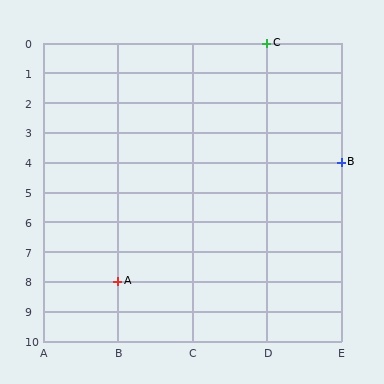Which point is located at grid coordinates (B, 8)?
Point A is at (B, 8).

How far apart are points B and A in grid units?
Points B and A are 3 columns and 4 rows apart (about 5.0 grid units diagonally).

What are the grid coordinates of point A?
Point A is at grid coordinates (B, 8).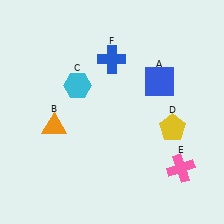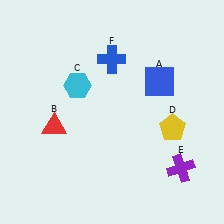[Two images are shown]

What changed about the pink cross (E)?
In Image 1, E is pink. In Image 2, it changed to purple.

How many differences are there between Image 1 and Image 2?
There are 2 differences between the two images.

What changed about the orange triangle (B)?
In Image 1, B is orange. In Image 2, it changed to red.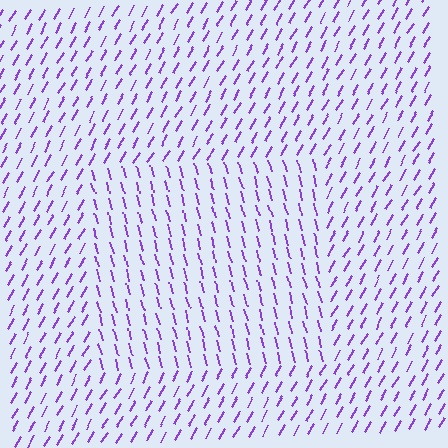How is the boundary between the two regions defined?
The boundary is defined purely by a change in line orientation (approximately 45 degrees difference). All lines are the same color and thickness.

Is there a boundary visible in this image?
Yes, there is a texture boundary formed by a change in line orientation.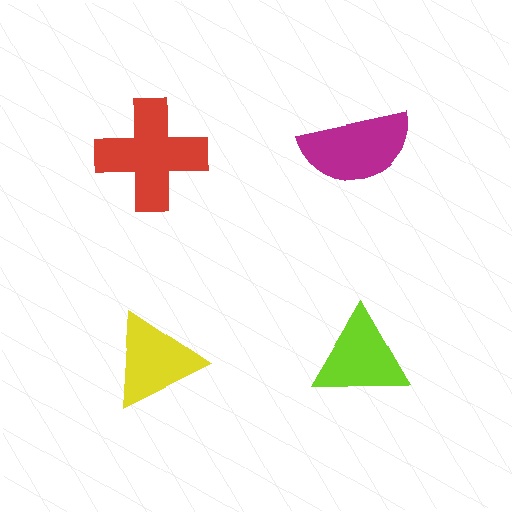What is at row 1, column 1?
A red cross.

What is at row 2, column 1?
A yellow triangle.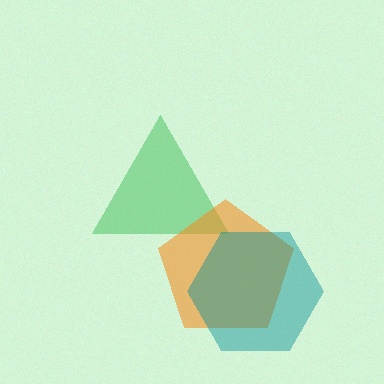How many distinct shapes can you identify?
There are 3 distinct shapes: a green triangle, an orange pentagon, a teal hexagon.